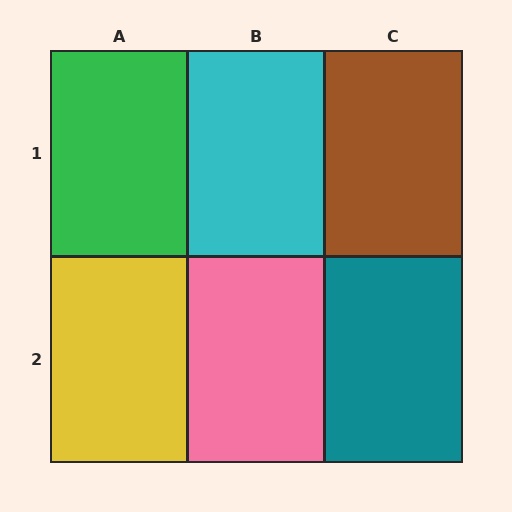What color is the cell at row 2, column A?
Yellow.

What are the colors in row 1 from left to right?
Green, cyan, brown.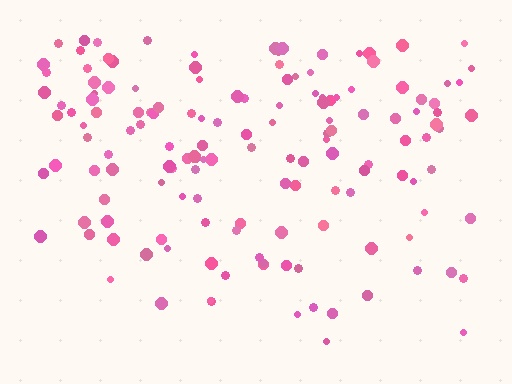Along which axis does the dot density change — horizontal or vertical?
Vertical.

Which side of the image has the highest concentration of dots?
The top.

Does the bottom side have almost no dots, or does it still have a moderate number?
Still a moderate number, just noticeably fewer than the top.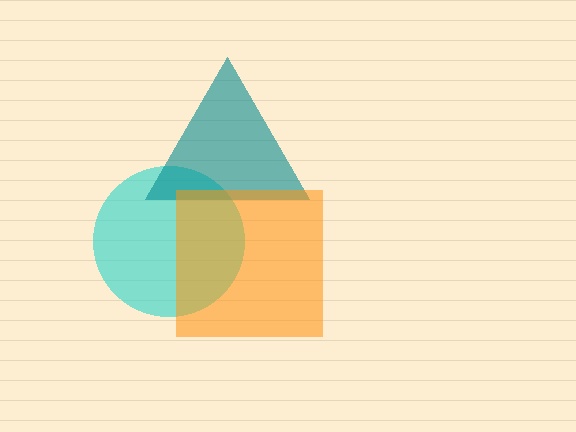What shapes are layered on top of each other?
The layered shapes are: a cyan circle, a teal triangle, an orange square.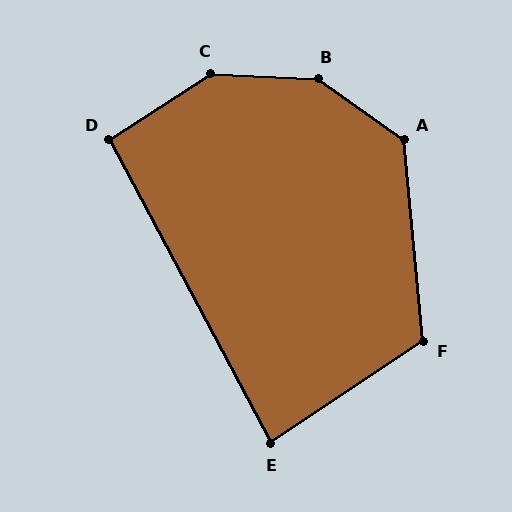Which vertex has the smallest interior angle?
E, at approximately 84 degrees.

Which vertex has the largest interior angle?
B, at approximately 147 degrees.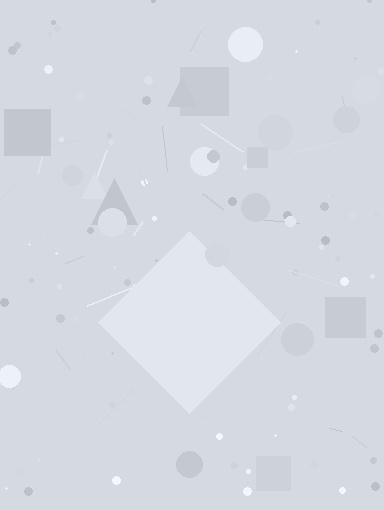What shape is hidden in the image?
A diamond is hidden in the image.